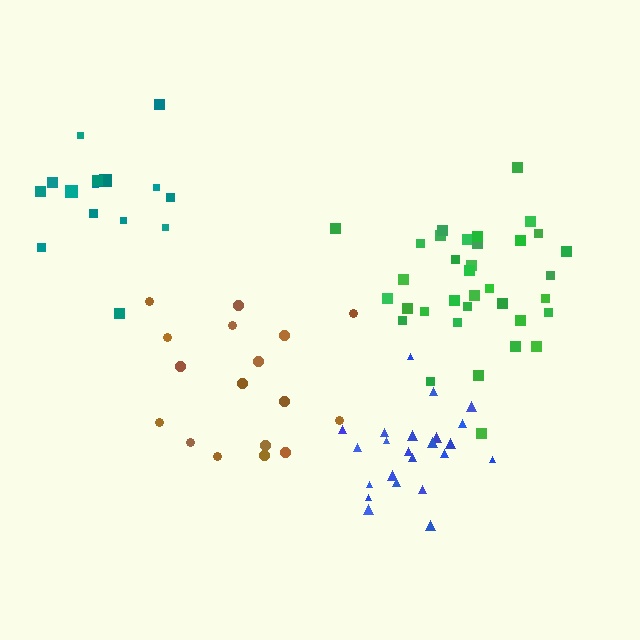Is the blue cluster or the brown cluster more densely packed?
Blue.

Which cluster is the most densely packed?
Green.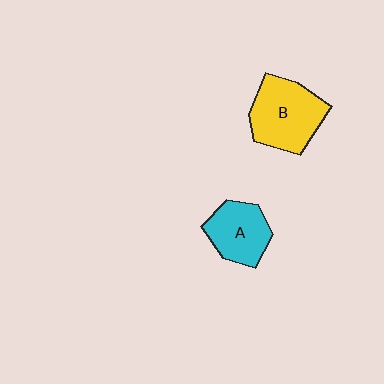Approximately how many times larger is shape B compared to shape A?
Approximately 1.4 times.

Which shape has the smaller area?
Shape A (cyan).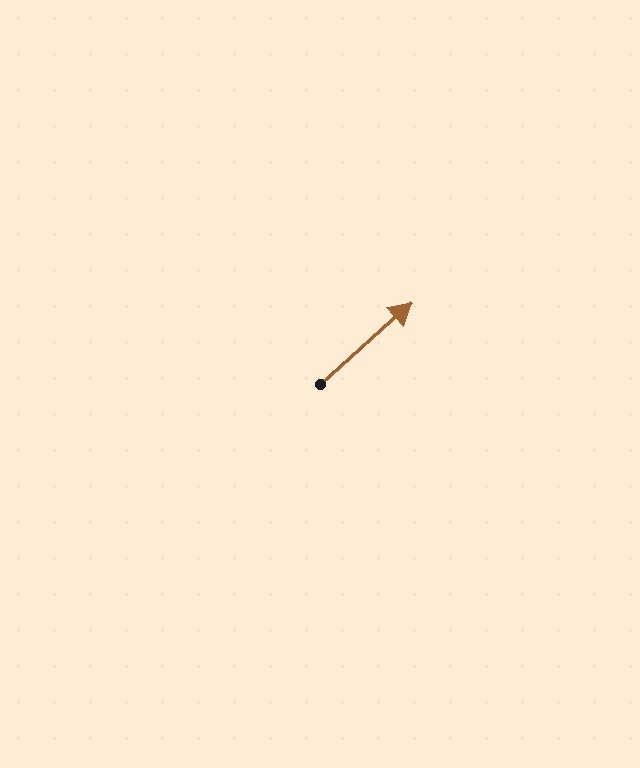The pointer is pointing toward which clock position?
Roughly 2 o'clock.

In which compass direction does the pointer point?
Northeast.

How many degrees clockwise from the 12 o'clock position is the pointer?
Approximately 48 degrees.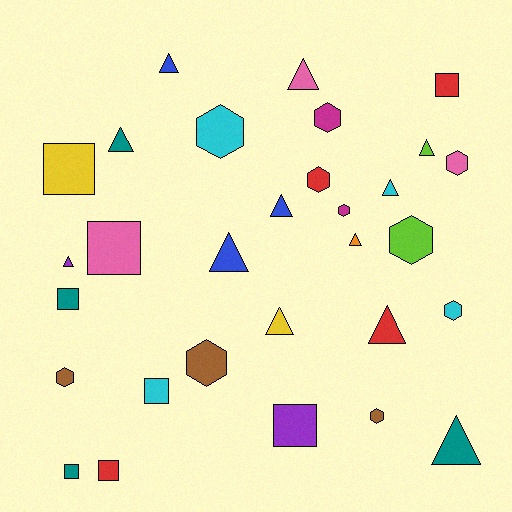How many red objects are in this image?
There are 4 red objects.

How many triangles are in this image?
There are 12 triangles.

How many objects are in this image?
There are 30 objects.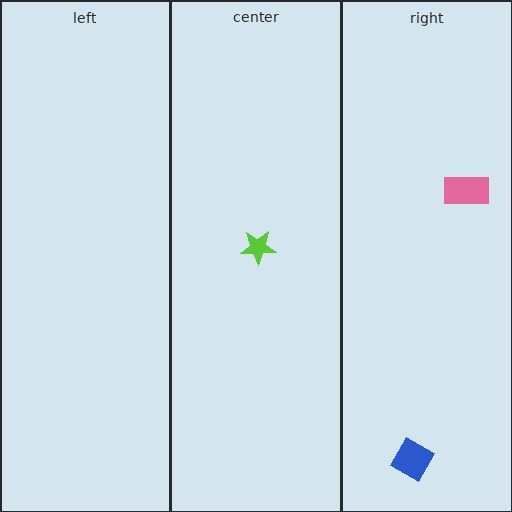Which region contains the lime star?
The center region.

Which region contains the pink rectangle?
The right region.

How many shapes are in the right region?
2.